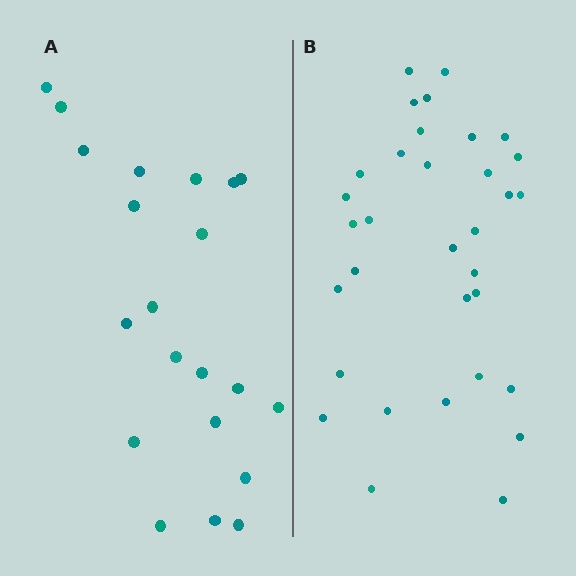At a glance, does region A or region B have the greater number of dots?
Region B (the right region) has more dots.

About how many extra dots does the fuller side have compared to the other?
Region B has roughly 12 or so more dots than region A.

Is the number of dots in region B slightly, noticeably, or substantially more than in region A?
Region B has substantially more. The ratio is roughly 1.6 to 1.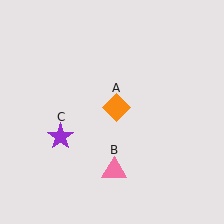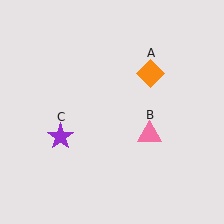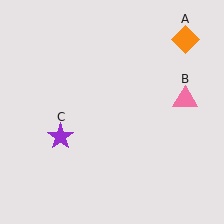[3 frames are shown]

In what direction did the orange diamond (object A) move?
The orange diamond (object A) moved up and to the right.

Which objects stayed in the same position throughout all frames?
Purple star (object C) remained stationary.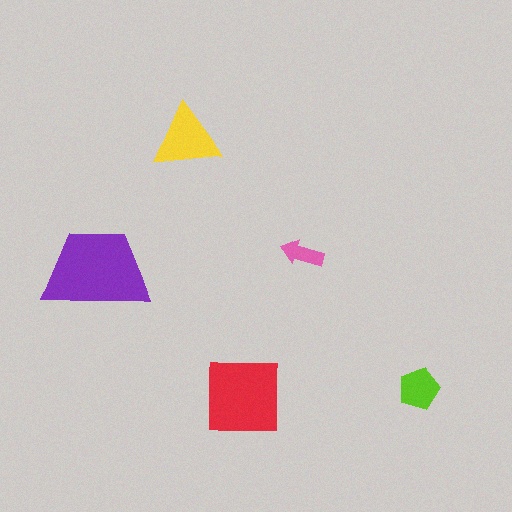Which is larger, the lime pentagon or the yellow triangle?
The yellow triangle.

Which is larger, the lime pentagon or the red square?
The red square.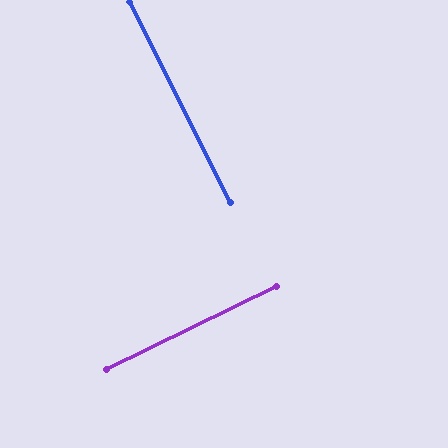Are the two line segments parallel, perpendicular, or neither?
Perpendicular — they meet at approximately 89°.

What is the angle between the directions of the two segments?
Approximately 89 degrees.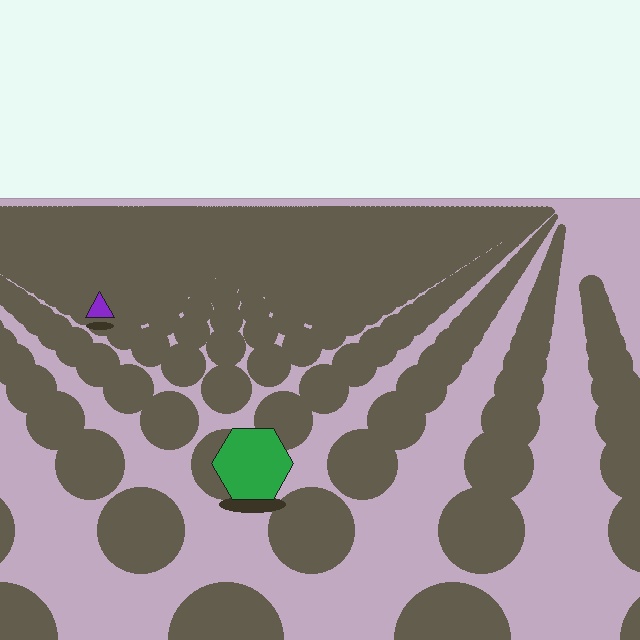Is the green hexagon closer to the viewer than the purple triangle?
Yes. The green hexagon is closer — you can tell from the texture gradient: the ground texture is coarser near it.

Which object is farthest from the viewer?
The purple triangle is farthest from the viewer. It appears smaller and the ground texture around it is denser.